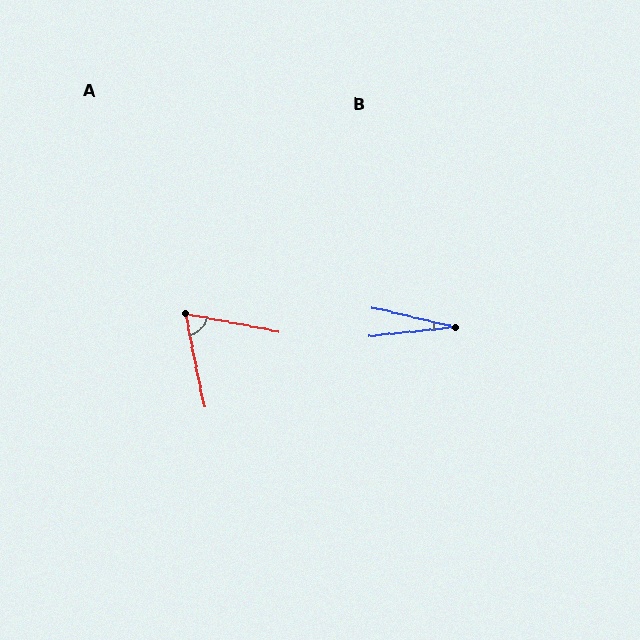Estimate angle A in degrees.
Approximately 68 degrees.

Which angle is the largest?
A, at approximately 68 degrees.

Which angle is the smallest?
B, at approximately 19 degrees.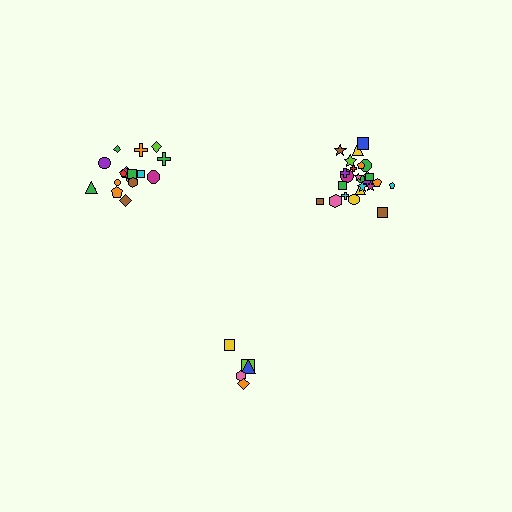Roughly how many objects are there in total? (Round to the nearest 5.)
Roughly 50 objects in total.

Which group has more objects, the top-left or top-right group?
The top-right group.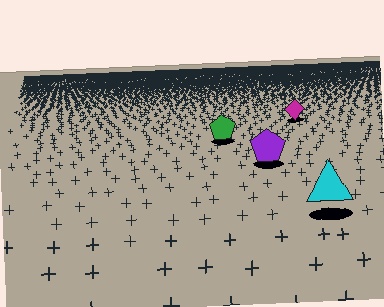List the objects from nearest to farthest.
From nearest to farthest: the cyan triangle, the purple pentagon, the green pentagon, the magenta diamond.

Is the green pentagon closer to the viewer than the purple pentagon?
No. The purple pentagon is closer — you can tell from the texture gradient: the ground texture is coarser near it.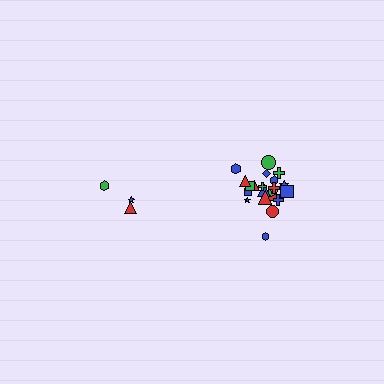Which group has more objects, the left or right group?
The right group.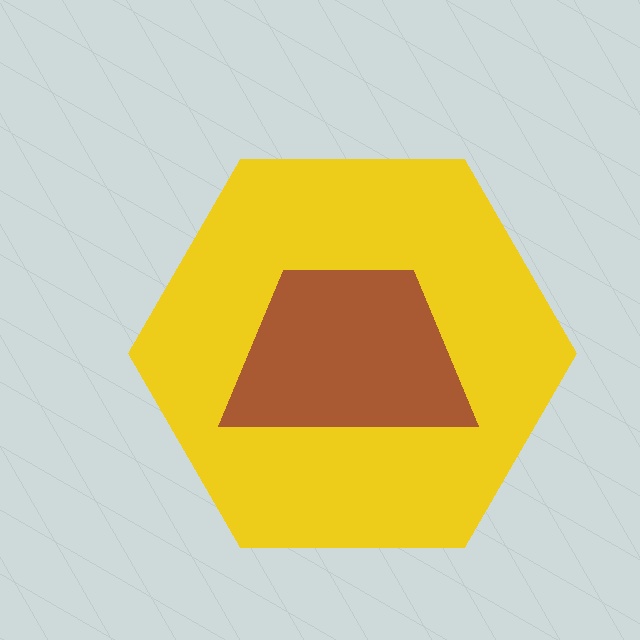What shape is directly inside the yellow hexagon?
The brown trapezoid.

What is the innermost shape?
The brown trapezoid.